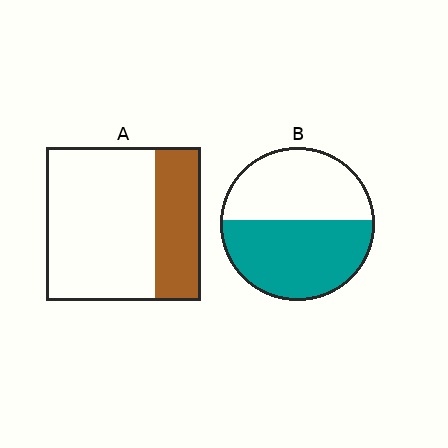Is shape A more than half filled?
No.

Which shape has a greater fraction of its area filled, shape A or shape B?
Shape B.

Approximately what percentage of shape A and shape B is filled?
A is approximately 30% and B is approximately 55%.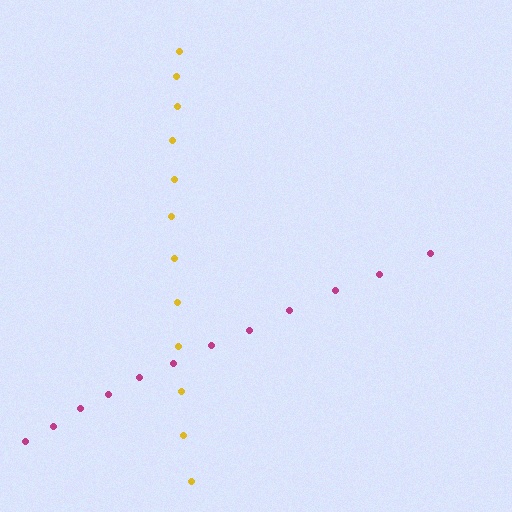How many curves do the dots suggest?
There are 2 distinct paths.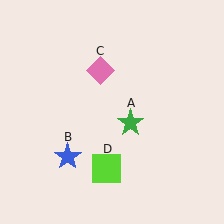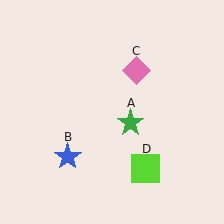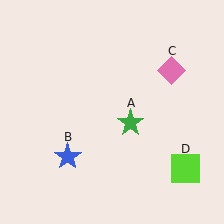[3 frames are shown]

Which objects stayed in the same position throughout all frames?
Green star (object A) and blue star (object B) remained stationary.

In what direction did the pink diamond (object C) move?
The pink diamond (object C) moved right.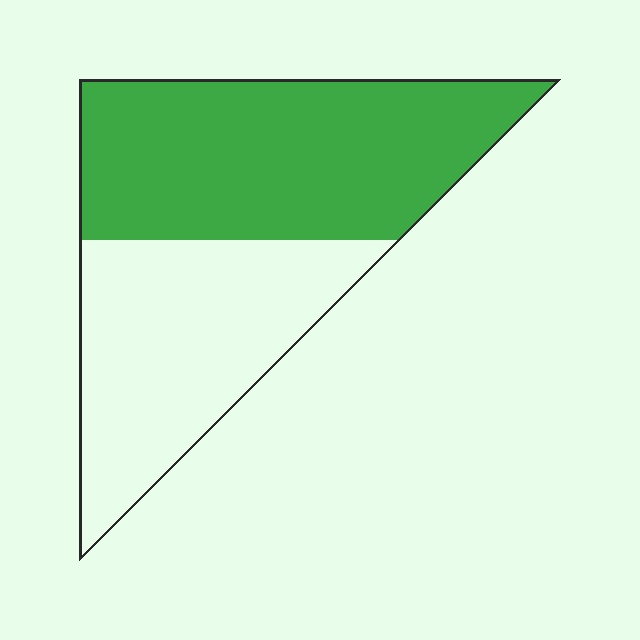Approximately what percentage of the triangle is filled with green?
Approximately 55%.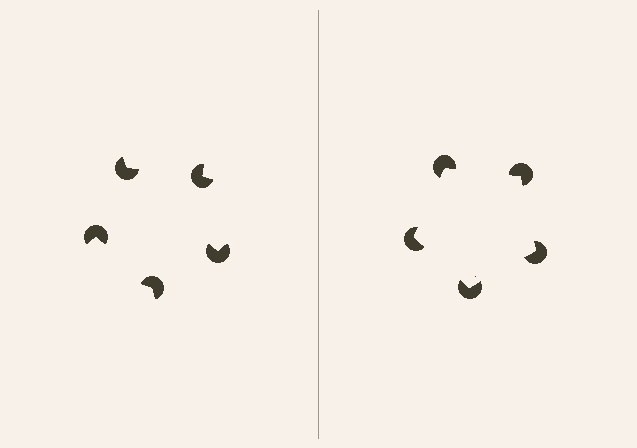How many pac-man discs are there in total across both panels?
10 — 5 on each side.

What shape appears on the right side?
An illusory pentagon.